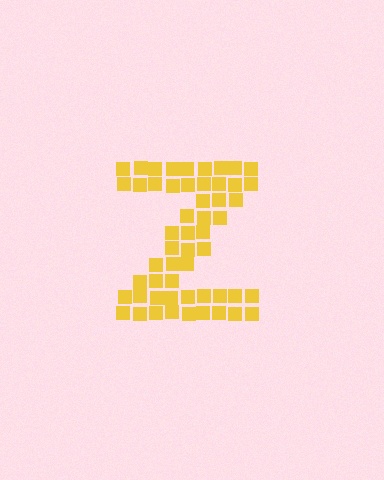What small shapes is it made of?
It is made of small squares.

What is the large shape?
The large shape is the letter Z.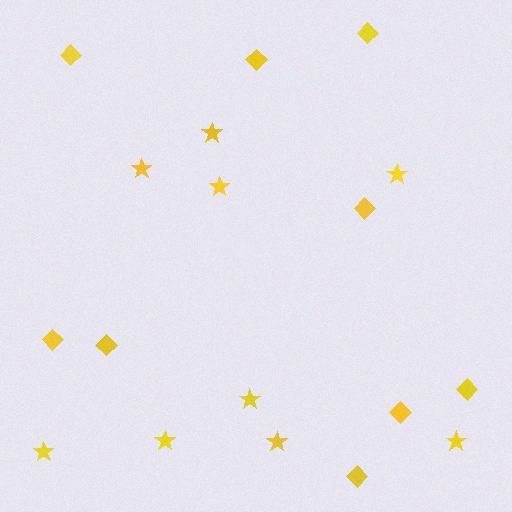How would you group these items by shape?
There are 2 groups: one group of diamonds (9) and one group of stars (9).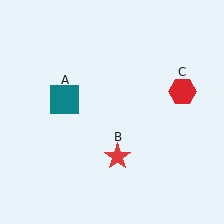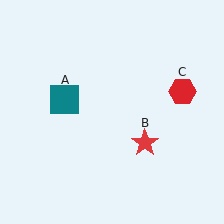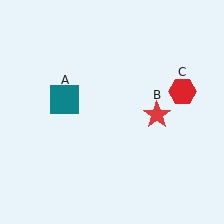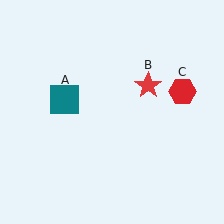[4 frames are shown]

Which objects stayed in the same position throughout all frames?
Teal square (object A) and red hexagon (object C) remained stationary.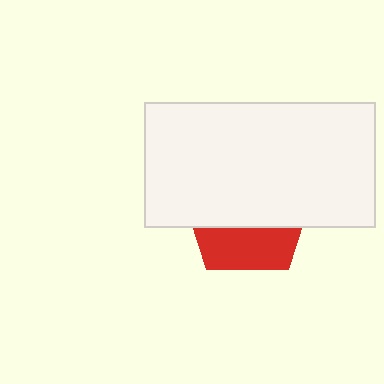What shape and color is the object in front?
The object in front is a white rectangle.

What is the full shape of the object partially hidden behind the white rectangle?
The partially hidden object is a red pentagon.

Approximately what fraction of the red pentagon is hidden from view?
Roughly 65% of the red pentagon is hidden behind the white rectangle.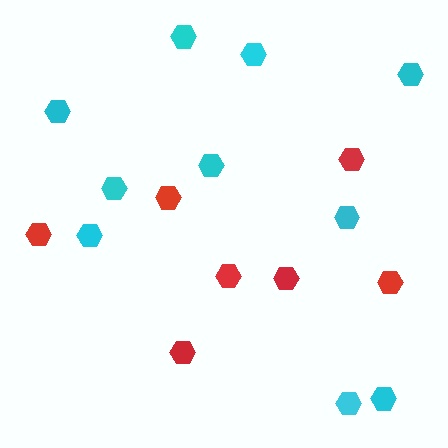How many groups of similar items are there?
There are 2 groups: one group of red hexagons (7) and one group of cyan hexagons (10).